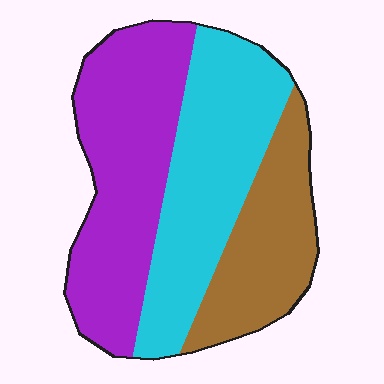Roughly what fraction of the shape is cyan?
Cyan takes up about three eighths (3/8) of the shape.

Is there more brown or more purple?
Purple.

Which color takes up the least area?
Brown, at roughly 25%.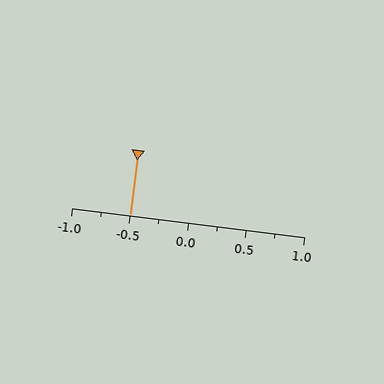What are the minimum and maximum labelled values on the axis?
The axis runs from -1.0 to 1.0.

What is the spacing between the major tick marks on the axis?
The major ticks are spaced 0.5 apart.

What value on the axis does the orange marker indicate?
The marker indicates approximately -0.5.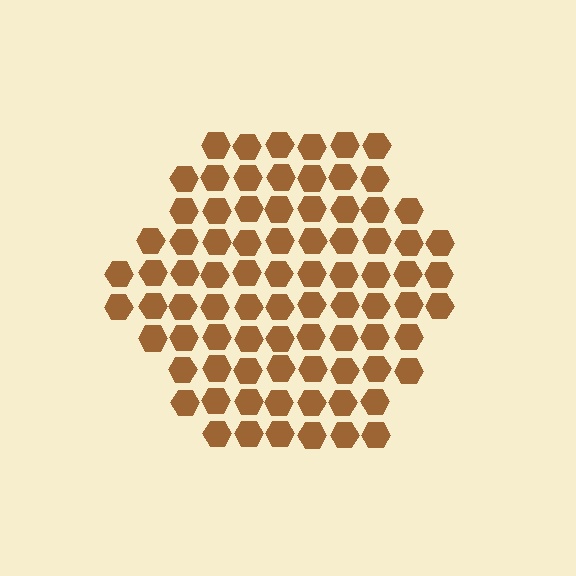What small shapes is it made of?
It is made of small hexagons.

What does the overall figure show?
The overall figure shows a hexagon.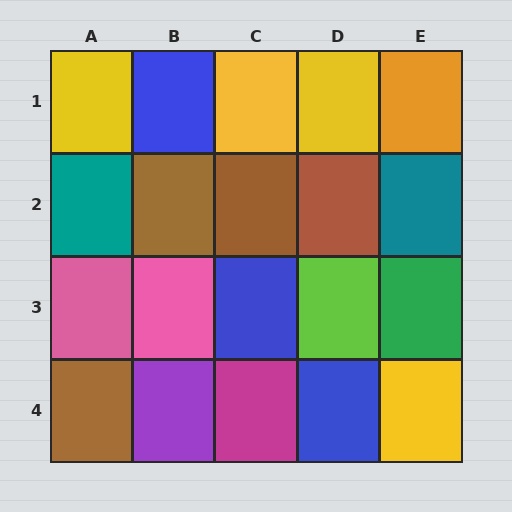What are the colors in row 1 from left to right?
Yellow, blue, yellow, yellow, orange.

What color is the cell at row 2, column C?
Brown.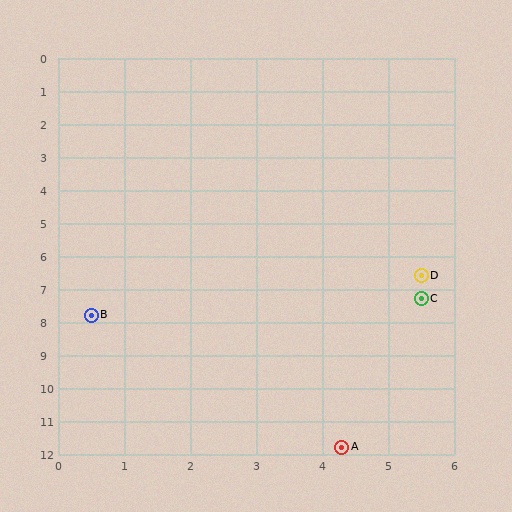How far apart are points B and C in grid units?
Points B and C are about 5.0 grid units apart.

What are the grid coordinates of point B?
Point B is at approximately (0.5, 7.8).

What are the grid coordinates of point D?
Point D is at approximately (5.5, 6.6).